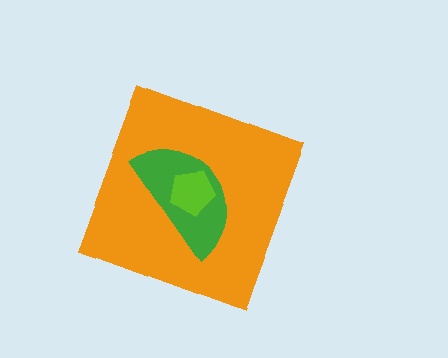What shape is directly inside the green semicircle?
The lime pentagon.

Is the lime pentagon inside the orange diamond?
Yes.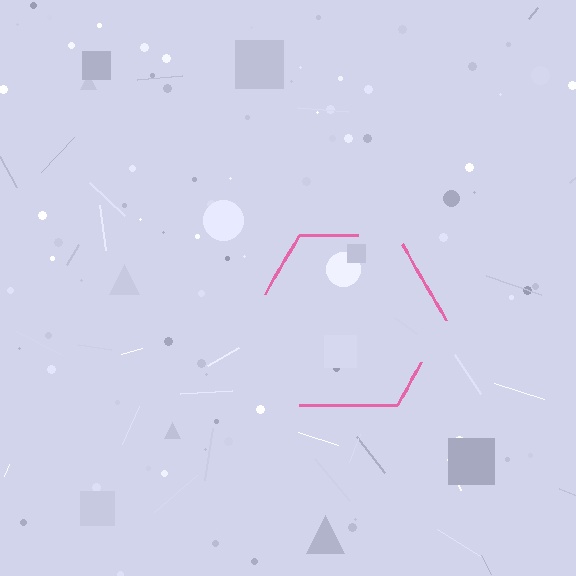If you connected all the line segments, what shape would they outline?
They would outline a hexagon.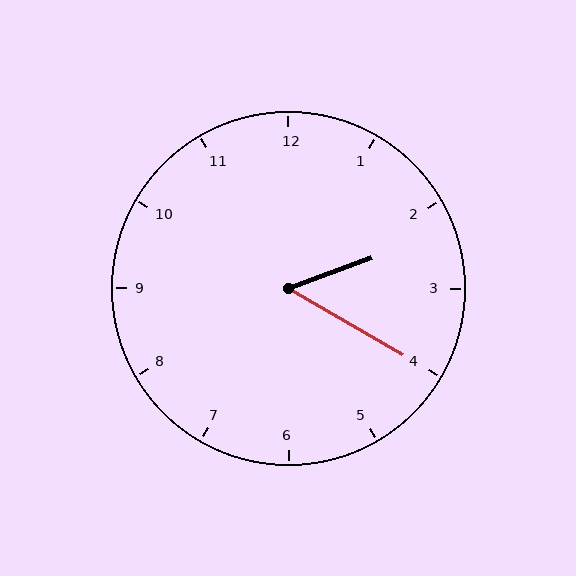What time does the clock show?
2:20.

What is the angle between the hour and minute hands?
Approximately 50 degrees.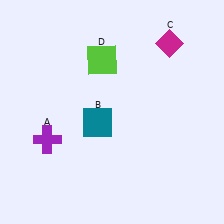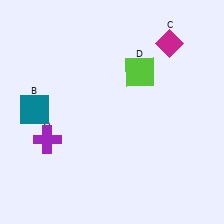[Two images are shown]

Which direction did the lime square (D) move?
The lime square (D) moved right.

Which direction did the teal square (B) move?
The teal square (B) moved left.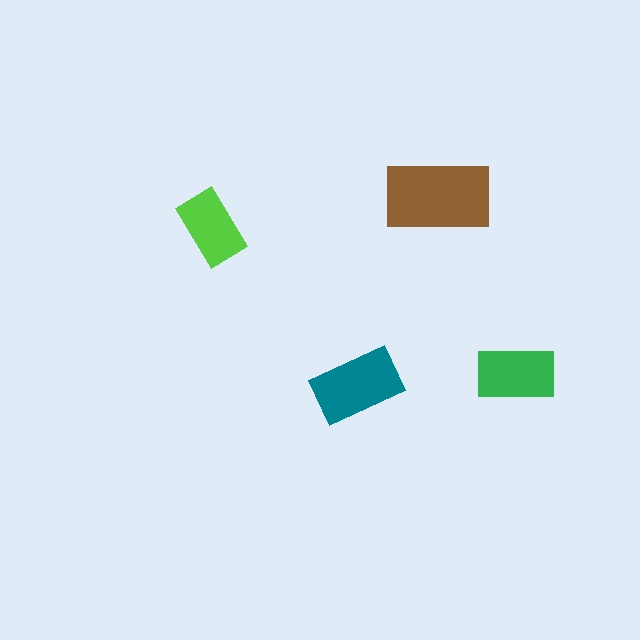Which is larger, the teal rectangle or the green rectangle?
The teal one.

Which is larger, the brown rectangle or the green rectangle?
The brown one.